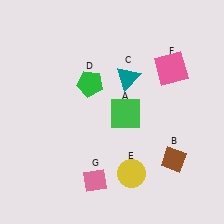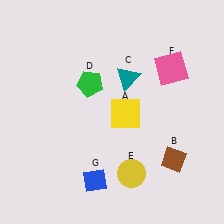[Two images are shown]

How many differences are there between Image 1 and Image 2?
There are 2 differences between the two images.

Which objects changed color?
A changed from green to yellow. G changed from pink to blue.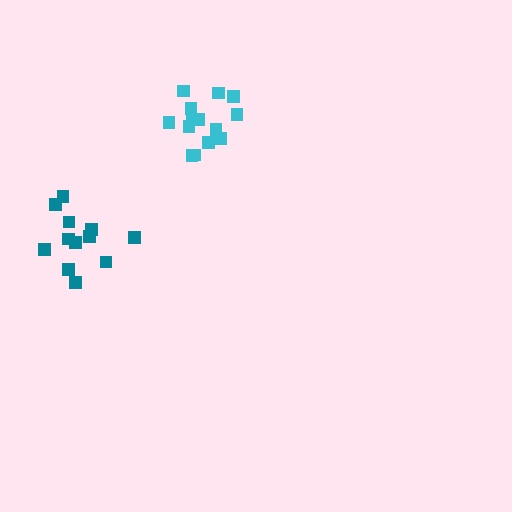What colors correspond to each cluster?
The clusters are colored: cyan, teal.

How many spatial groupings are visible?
There are 2 spatial groupings.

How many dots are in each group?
Group 1: 14 dots, Group 2: 12 dots (26 total).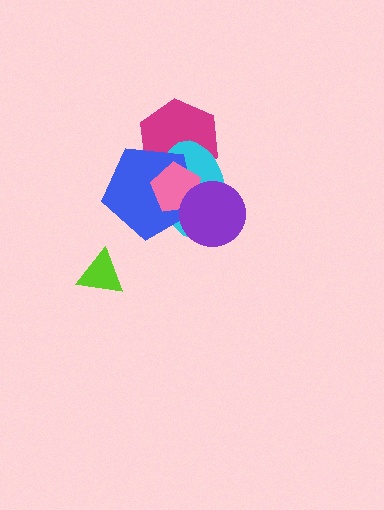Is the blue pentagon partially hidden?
Yes, it is partially covered by another shape.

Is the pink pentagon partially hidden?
Yes, it is partially covered by another shape.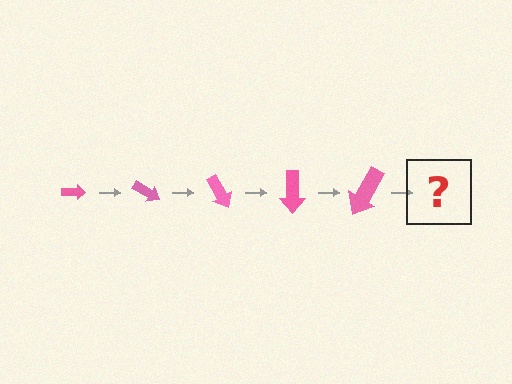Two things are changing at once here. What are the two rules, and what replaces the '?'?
The two rules are that the arrow grows larger each step and it rotates 30 degrees each step. The '?' should be an arrow, larger than the previous one and rotated 150 degrees from the start.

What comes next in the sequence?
The next element should be an arrow, larger than the previous one and rotated 150 degrees from the start.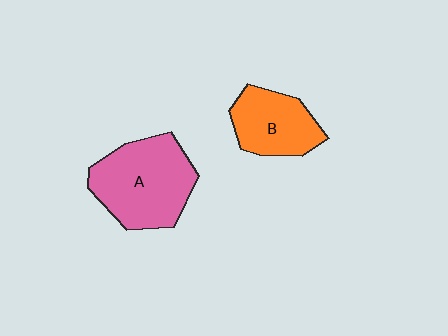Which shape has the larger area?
Shape A (pink).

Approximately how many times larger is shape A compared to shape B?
Approximately 1.5 times.